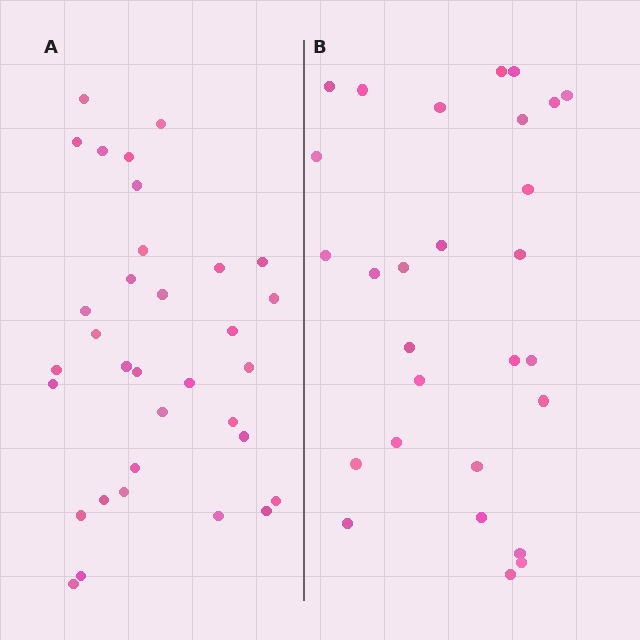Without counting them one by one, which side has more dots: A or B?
Region A (the left region) has more dots.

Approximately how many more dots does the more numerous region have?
Region A has about 5 more dots than region B.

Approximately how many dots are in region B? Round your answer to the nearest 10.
About 30 dots. (The exact count is 28, which rounds to 30.)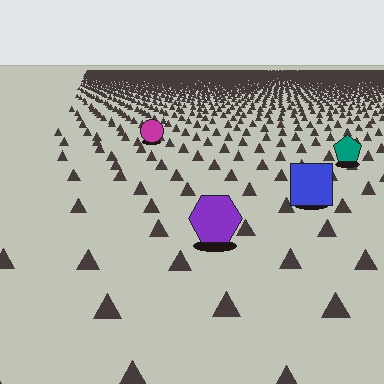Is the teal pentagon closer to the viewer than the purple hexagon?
No. The purple hexagon is closer — you can tell from the texture gradient: the ground texture is coarser near it.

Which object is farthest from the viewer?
The magenta circle is farthest from the viewer. It appears smaller and the ground texture around it is denser.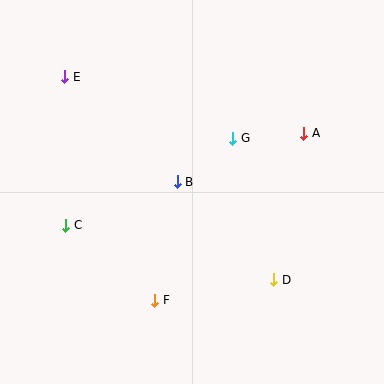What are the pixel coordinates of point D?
Point D is at (274, 280).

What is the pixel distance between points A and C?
The distance between A and C is 255 pixels.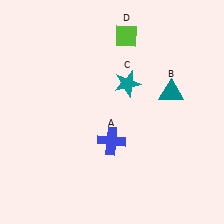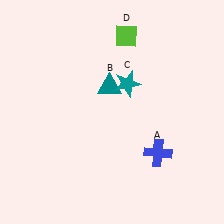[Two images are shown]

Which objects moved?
The objects that moved are: the blue cross (A), the teal triangle (B).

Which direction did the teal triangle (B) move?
The teal triangle (B) moved left.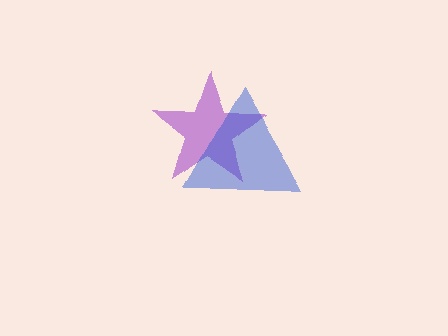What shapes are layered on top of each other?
The layered shapes are: a purple star, a blue triangle.